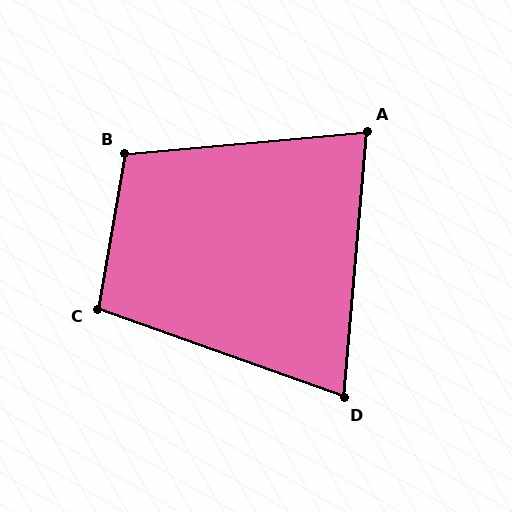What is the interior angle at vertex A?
Approximately 80 degrees (acute).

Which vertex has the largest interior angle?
B, at approximately 105 degrees.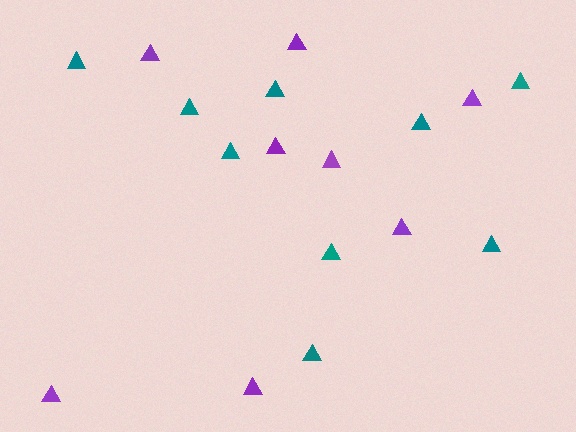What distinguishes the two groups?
There are 2 groups: one group of teal triangles (9) and one group of purple triangles (8).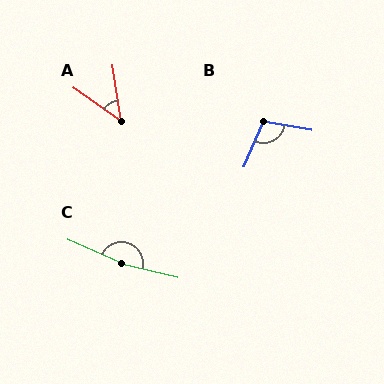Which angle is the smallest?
A, at approximately 46 degrees.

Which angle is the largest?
C, at approximately 170 degrees.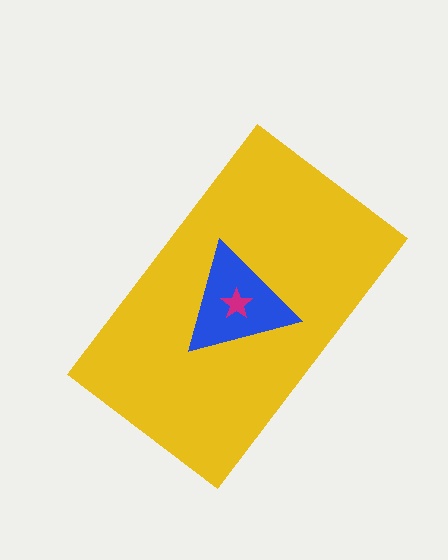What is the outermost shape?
The yellow rectangle.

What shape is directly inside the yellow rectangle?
The blue triangle.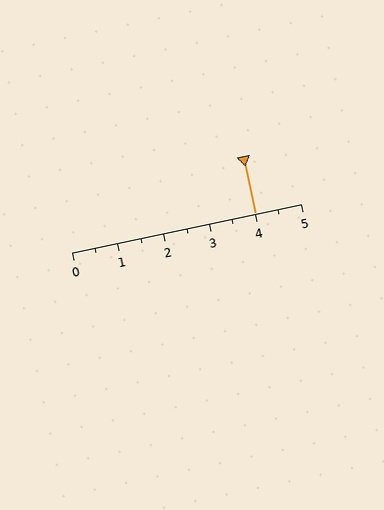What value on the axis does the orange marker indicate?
The marker indicates approximately 4.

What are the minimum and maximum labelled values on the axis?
The axis runs from 0 to 5.